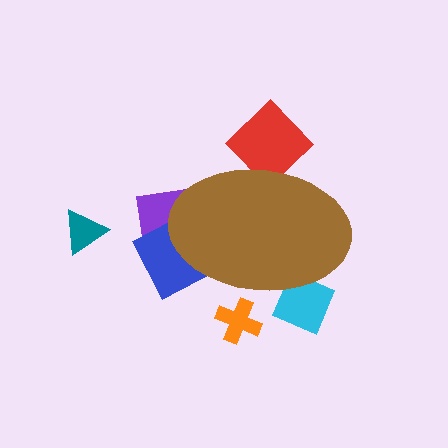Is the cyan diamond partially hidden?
Yes, the cyan diamond is partially hidden behind the brown ellipse.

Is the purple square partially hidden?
Yes, the purple square is partially hidden behind the brown ellipse.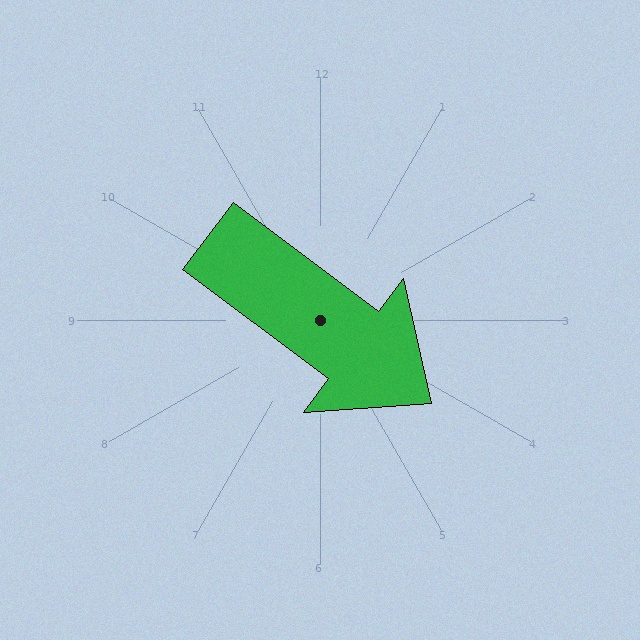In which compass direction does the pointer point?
Southeast.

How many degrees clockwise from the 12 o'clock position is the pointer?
Approximately 127 degrees.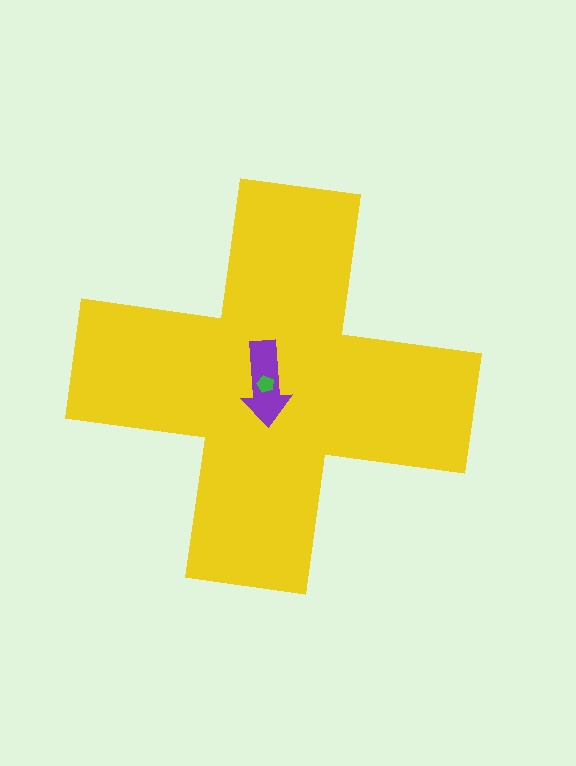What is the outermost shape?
The yellow cross.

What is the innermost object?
The green pentagon.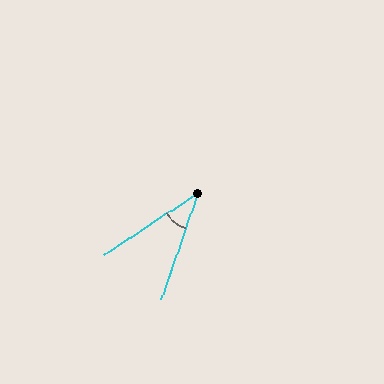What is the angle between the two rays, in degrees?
Approximately 37 degrees.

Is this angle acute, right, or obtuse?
It is acute.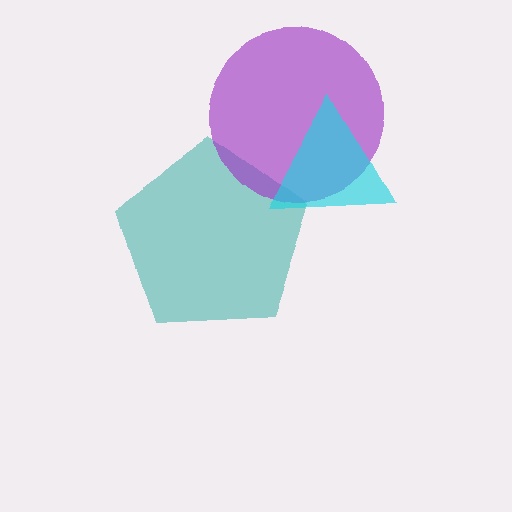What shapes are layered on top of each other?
The layered shapes are: a teal pentagon, a purple circle, a cyan triangle.